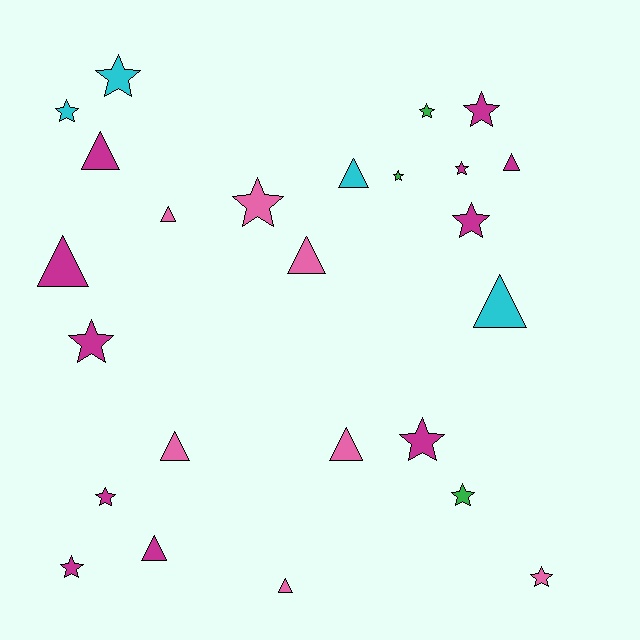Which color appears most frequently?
Magenta, with 11 objects.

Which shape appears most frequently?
Star, with 14 objects.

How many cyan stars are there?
There are 2 cyan stars.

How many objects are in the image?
There are 25 objects.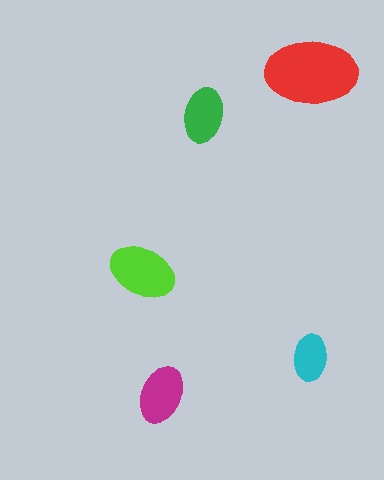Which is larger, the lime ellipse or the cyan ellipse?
The lime one.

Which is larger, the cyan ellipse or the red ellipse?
The red one.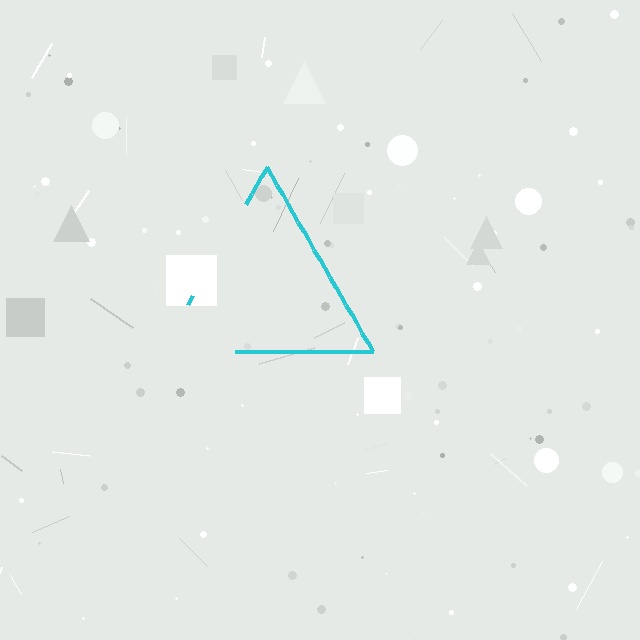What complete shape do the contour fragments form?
The contour fragments form a triangle.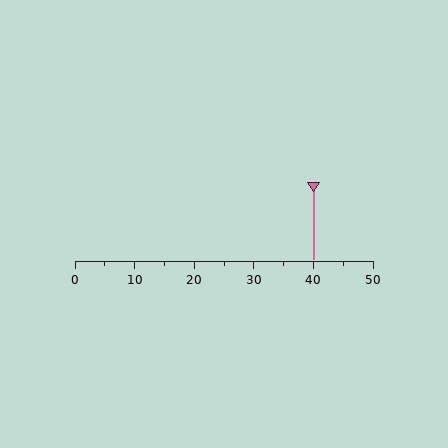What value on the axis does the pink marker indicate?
The marker indicates approximately 40.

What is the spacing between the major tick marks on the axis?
The major ticks are spaced 10 apart.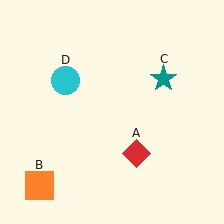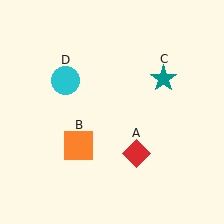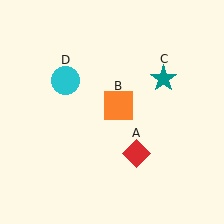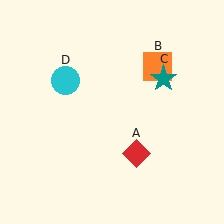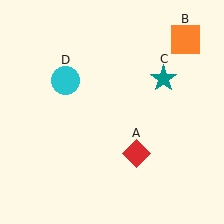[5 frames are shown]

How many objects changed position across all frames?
1 object changed position: orange square (object B).